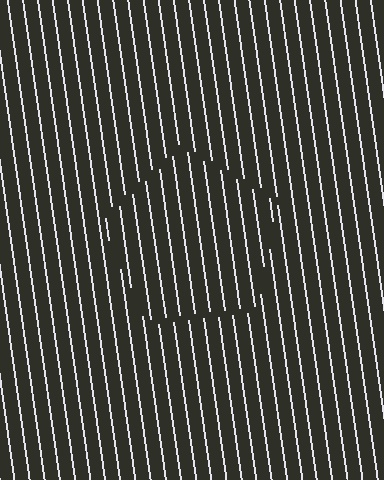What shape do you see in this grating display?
An illusory pentagon. The interior of the shape contains the same grating, shifted by half a period — the contour is defined by the phase discontinuity where line-ends from the inner and outer gratings abut.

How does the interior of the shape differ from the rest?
The interior of the shape contains the same grating, shifted by half a period — the contour is defined by the phase discontinuity where line-ends from the inner and outer gratings abut.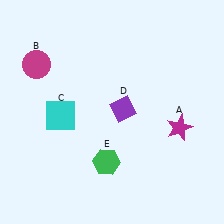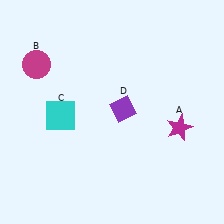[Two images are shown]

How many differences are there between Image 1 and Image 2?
There is 1 difference between the two images.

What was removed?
The green hexagon (E) was removed in Image 2.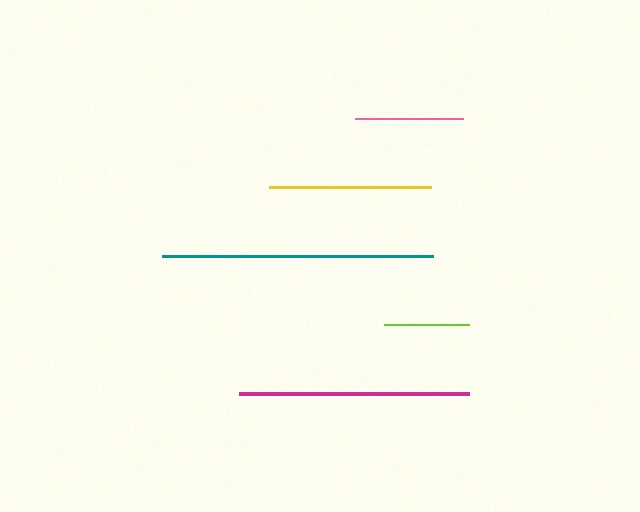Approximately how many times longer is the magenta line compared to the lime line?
The magenta line is approximately 2.7 times the length of the lime line.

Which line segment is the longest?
The teal line is the longest at approximately 270 pixels.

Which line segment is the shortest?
The lime line is the shortest at approximately 85 pixels.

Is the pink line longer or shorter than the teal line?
The teal line is longer than the pink line.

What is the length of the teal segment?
The teal segment is approximately 270 pixels long.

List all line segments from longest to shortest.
From longest to shortest: teal, magenta, yellow, pink, lime.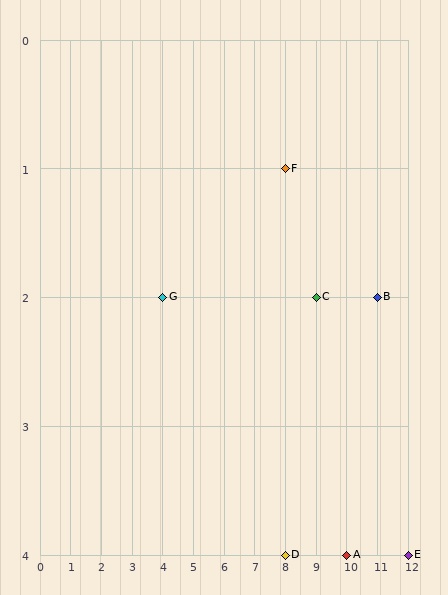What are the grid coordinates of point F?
Point F is at grid coordinates (8, 1).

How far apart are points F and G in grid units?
Points F and G are 4 columns and 1 row apart (about 4.1 grid units diagonally).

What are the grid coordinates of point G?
Point G is at grid coordinates (4, 2).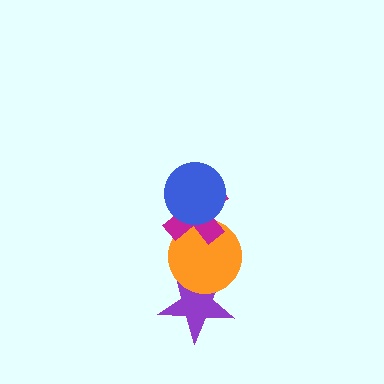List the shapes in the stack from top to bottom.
From top to bottom: the blue circle, the magenta cross, the orange circle, the purple star.